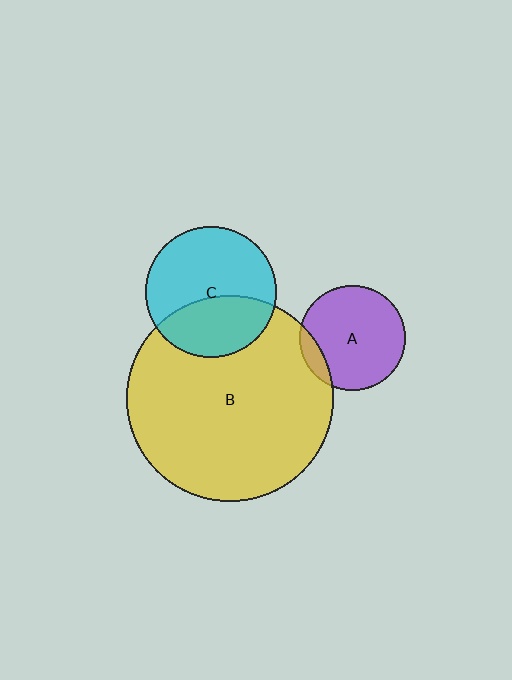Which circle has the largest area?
Circle B (yellow).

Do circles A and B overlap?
Yes.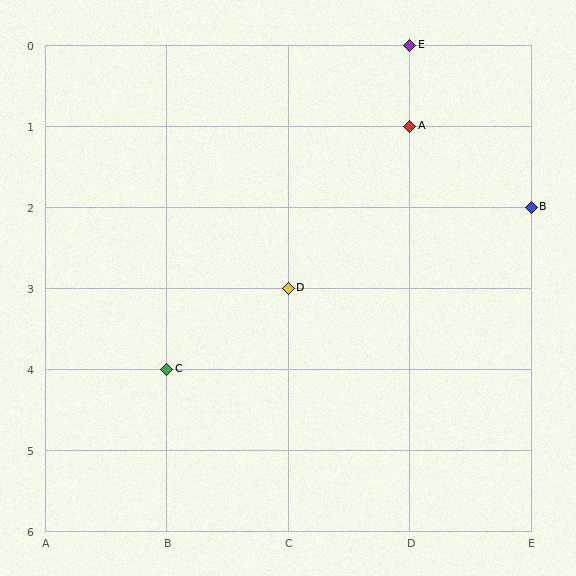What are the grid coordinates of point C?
Point C is at grid coordinates (B, 4).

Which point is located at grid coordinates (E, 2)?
Point B is at (E, 2).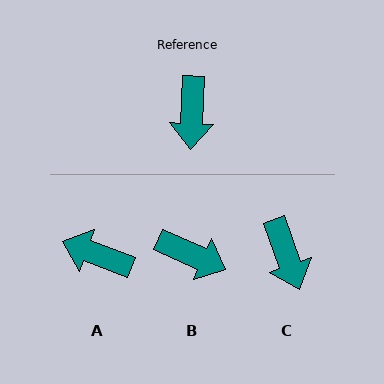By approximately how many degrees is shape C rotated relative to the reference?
Approximately 22 degrees counter-clockwise.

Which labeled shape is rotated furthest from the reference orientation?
A, about 108 degrees away.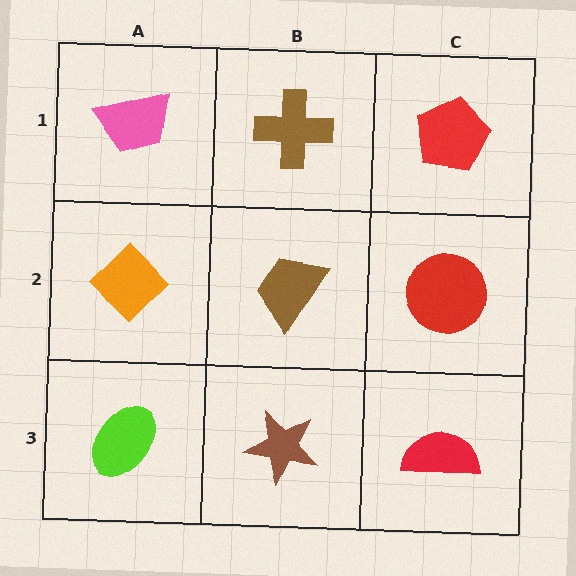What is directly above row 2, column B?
A brown cross.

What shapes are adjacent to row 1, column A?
An orange diamond (row 2, column A), a brown cross (row 1, column B).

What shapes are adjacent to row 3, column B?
A brown trapezoid (row 2, column B), a lime ellipse (row 3, column A), a red semicircle (row 3, column C).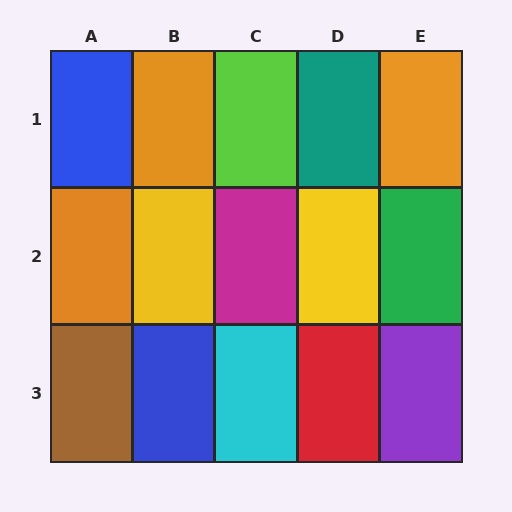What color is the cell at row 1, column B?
Orange.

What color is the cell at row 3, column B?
Blue.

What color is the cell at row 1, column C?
Lime.